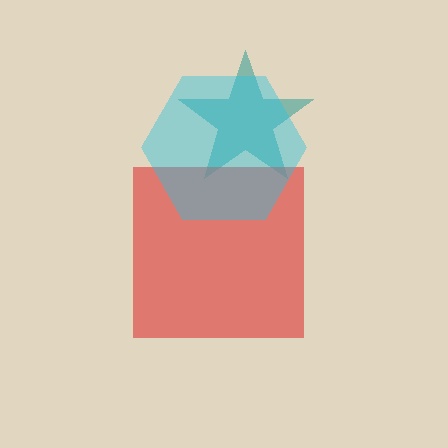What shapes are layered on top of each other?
The layered shapes are: a teal star, a red square, a cyan hexagon.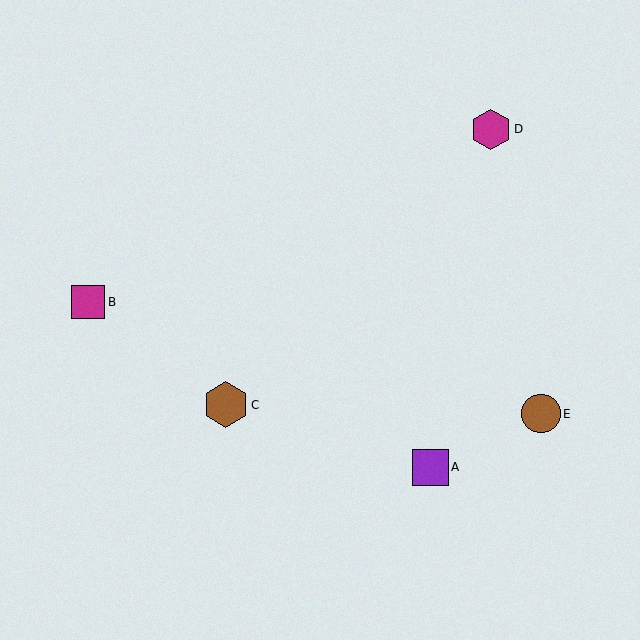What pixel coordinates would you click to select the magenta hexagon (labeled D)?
Click at (491, 129) to select the magenta hexagon D.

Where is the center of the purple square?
The center of the purple square is at (430, 467).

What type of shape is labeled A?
Shape A is a purple square.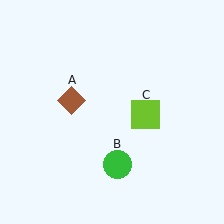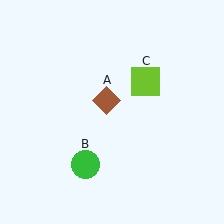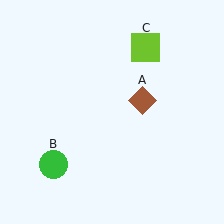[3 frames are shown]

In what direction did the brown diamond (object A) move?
The brown diamond (object A) moved right.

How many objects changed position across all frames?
3 objects changed position: brown diamond (object A), green circle (object B), lime square (object C).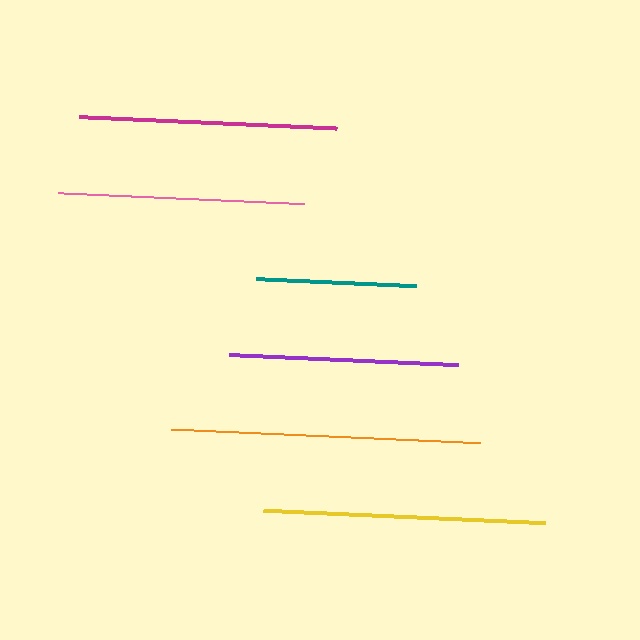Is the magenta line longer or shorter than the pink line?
The magenta line is longer than the pink line.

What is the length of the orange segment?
The orange segment is approximately 309 pixels long.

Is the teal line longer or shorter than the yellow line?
The yellow line is longer than the teal line.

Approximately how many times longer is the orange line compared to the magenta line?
The orange line is approximately 1.2 times the length of the magenta line.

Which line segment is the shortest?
The teal line is the shortest at approximately 160 pixels.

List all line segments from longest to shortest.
From longest to shortest: orange, yellow, magenta, pink, purple, teal.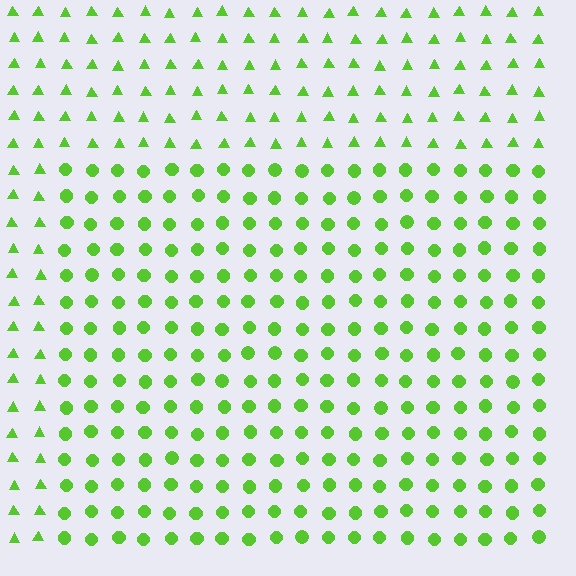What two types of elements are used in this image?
The image uses circles inside the rectangle region and triangles outside it.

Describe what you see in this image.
The image is filled with small lime elements arranged in a uniform grid. A rectangle-shaped region contains circles, while the surrounding area contains triangles. The boundary is defined purely by the change in element shape.